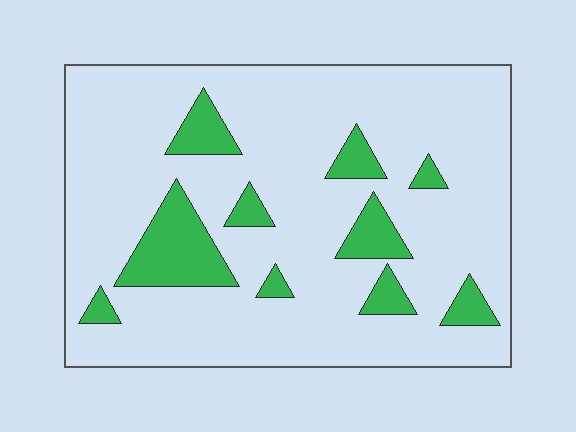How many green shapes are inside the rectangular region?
10.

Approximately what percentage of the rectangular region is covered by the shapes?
Approximately 15%.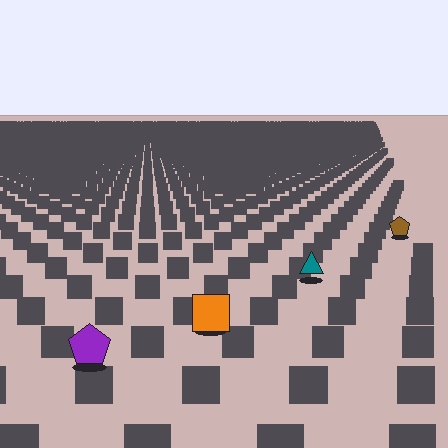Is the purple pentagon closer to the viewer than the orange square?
Yes. The purple pentagon is closer — you can tell from the texture gradient: the ground texture is coarser near it.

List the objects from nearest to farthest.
From nearest to farthest: the purple pentagon, the orange square, the teal triangle, the brown pentagon.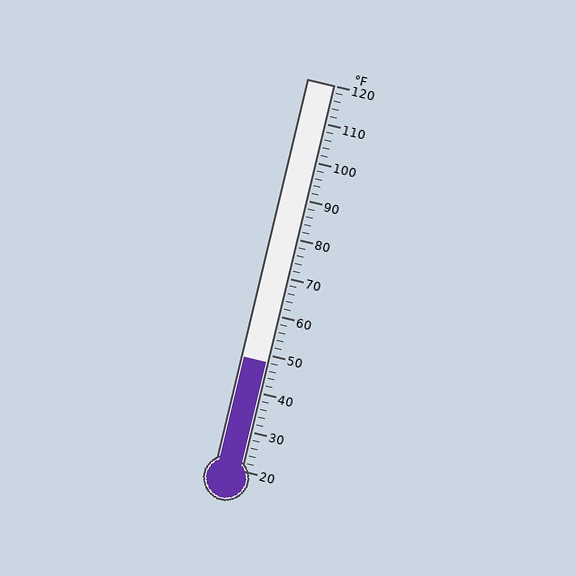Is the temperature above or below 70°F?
The temperature is below 70°F.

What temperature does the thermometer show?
The thermometer shows approximately 48°F.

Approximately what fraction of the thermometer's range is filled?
The thermometer is filled to approximately 30% of its range.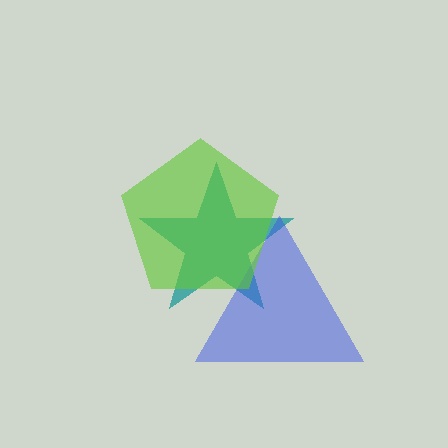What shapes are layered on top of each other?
The layered shapes are: a teal star, a blue triangle, a lime pentagon.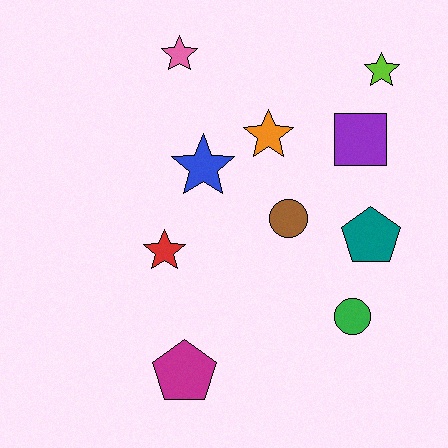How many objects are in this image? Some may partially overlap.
There are 10 objects.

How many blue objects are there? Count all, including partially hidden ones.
There is 1 blue object.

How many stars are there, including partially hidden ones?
There are 5 stars.